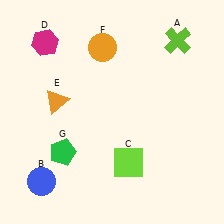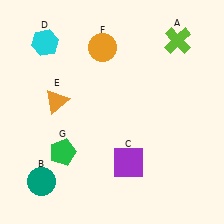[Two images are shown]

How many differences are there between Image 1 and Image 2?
There are 3 differences between the two images.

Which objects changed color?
B changed from blue to teal. C changed from lime to purple. D changed from magenta to cyan.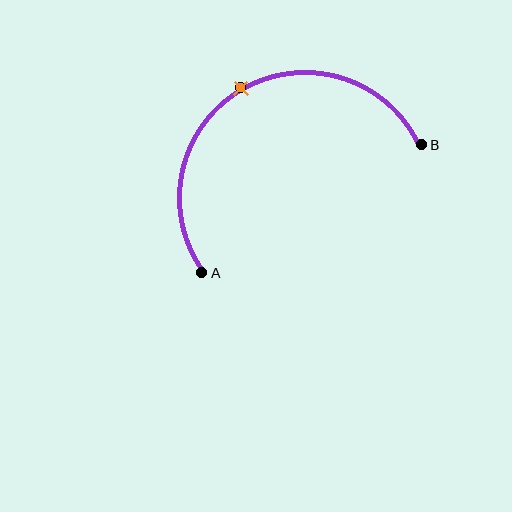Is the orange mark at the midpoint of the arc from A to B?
Yes. The orange mark lies on the arc at equal arc-length from both A and B — it is the arc midpoint.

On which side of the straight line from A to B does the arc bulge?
The arc bulges above the straight line connecting A and B.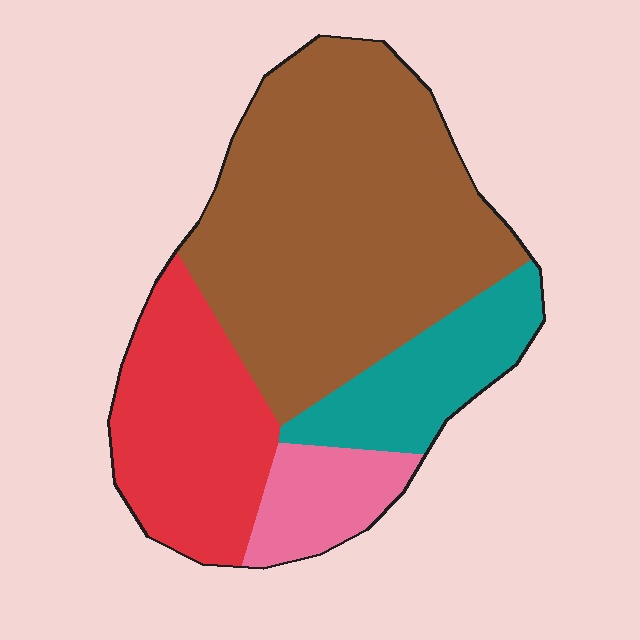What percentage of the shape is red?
Red covers roughly 25% of the shape.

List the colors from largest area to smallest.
From largest to smallest: brown, red, teal, pink.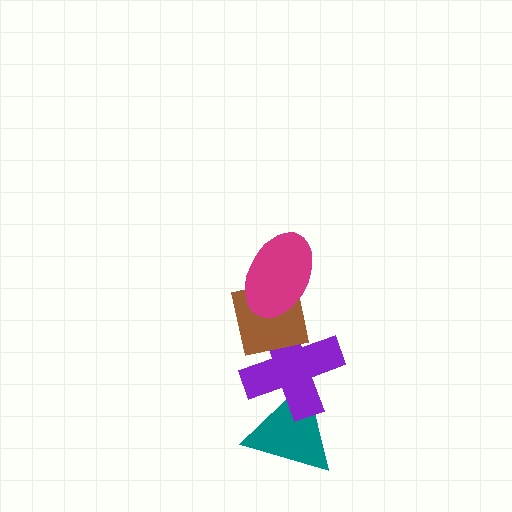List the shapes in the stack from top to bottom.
From top to bottom: the magenta ellipse, the brown square, the purple cross, the teal triangle.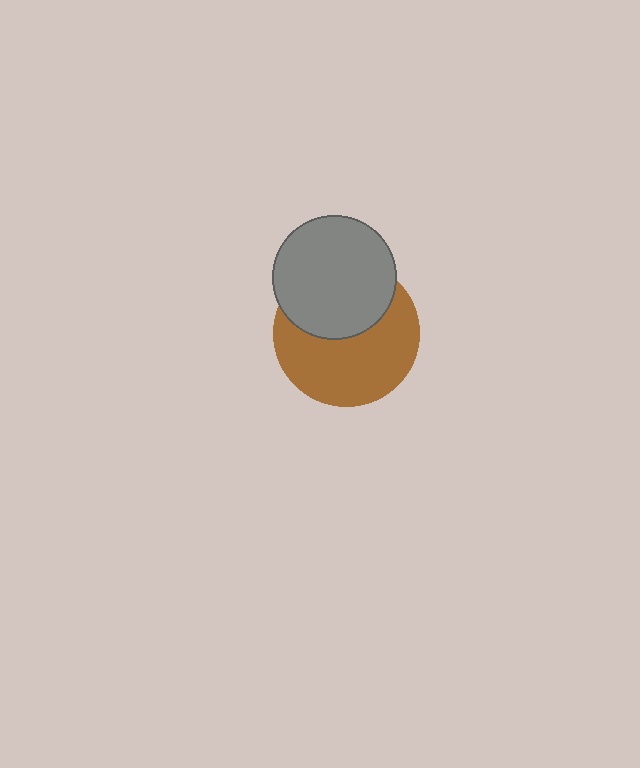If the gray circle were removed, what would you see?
You would see the complete brown circle.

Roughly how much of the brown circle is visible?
About half of it is visible (roughly 59%).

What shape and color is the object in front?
The object in front is a gray circle.